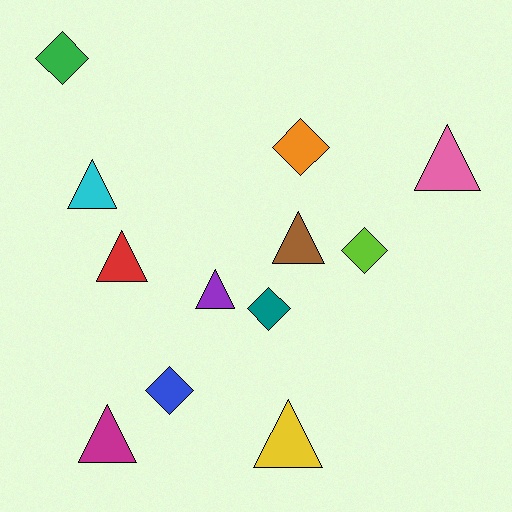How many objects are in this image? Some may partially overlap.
There are 12 objects.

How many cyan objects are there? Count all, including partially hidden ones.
There is 1 cyan object.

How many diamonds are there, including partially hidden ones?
There are 5 diamonds.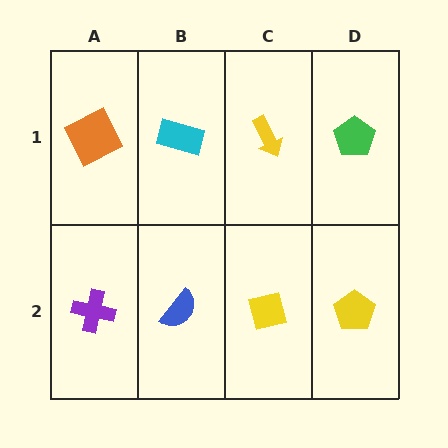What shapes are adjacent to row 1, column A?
A purple cross (row 2, column A), a cyan rectangle (row 1, column B).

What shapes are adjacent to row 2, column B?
A cyan rectangle (row 1, column B), a purple cross (row 2, column A), a yellow square (row 2, column C).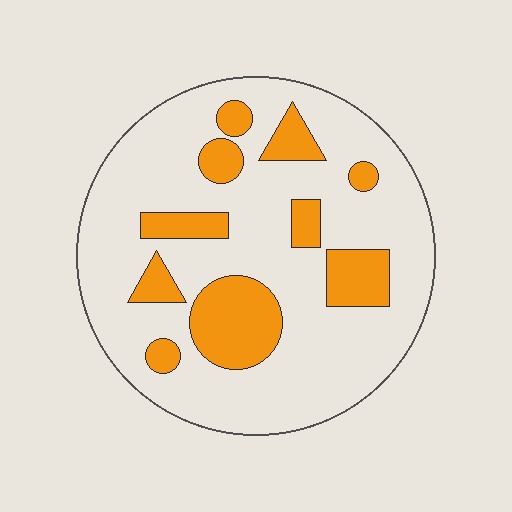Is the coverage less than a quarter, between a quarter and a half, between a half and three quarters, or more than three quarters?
Less than a quarter.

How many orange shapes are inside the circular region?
10.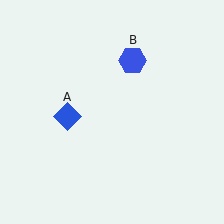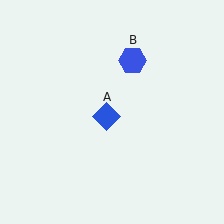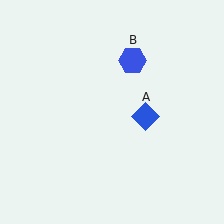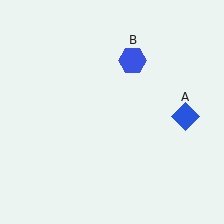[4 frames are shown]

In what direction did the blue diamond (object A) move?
The blue diamond (object A) moved right.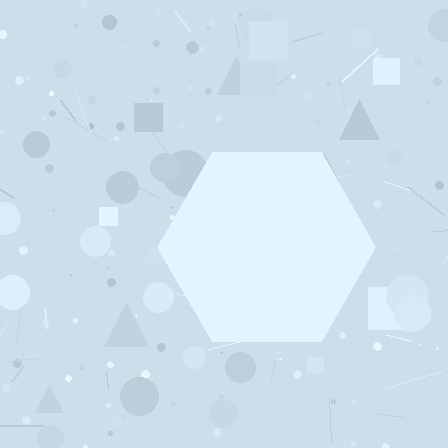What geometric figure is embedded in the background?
A hexagon is embedded in the background.